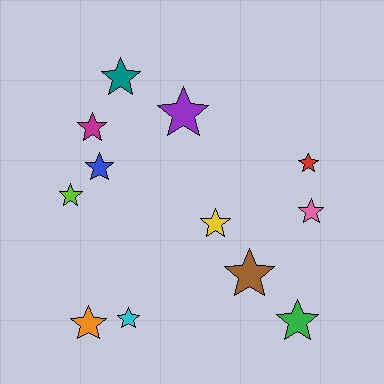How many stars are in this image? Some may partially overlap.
There are 12 stars.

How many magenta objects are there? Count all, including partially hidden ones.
There is 1 magenta object.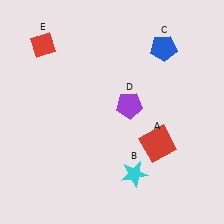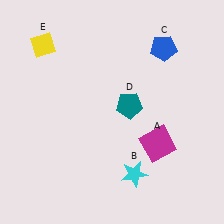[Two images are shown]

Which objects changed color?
A changed from red to magenta. D changed from purple to teal. E changed from red to yellow.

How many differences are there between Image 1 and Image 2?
There are 3 differences between the two images.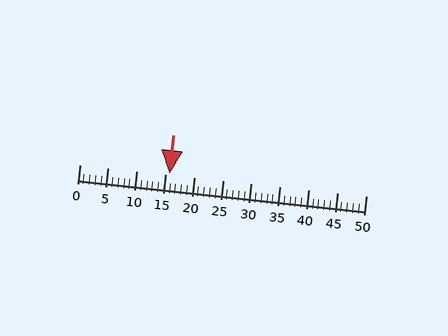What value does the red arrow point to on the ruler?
The red arrow points to approximately 16.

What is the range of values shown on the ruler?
The ruler shows values from 0 to 50.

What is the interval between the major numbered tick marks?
The major tick marks are spaced 5 units apart.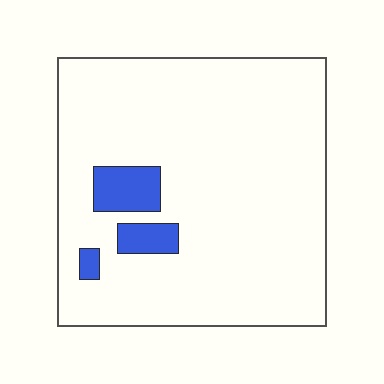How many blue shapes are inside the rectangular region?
3.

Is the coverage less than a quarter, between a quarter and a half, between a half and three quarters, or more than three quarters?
Less than a quarter.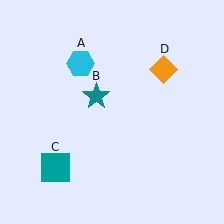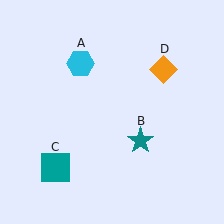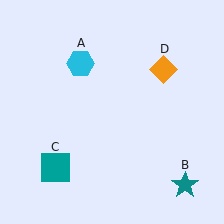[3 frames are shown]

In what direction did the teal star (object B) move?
The teal star (object B) moved down and to the right.